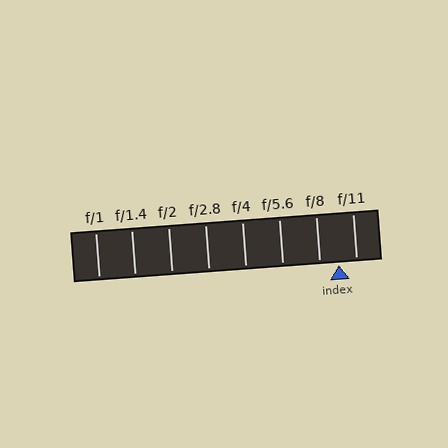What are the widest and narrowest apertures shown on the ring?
The widest aperture shown is f/1 and the narrowest is f/11.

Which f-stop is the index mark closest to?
The index mark is closest to f/11.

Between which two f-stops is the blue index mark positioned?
The index mark is between f/8 and f/11.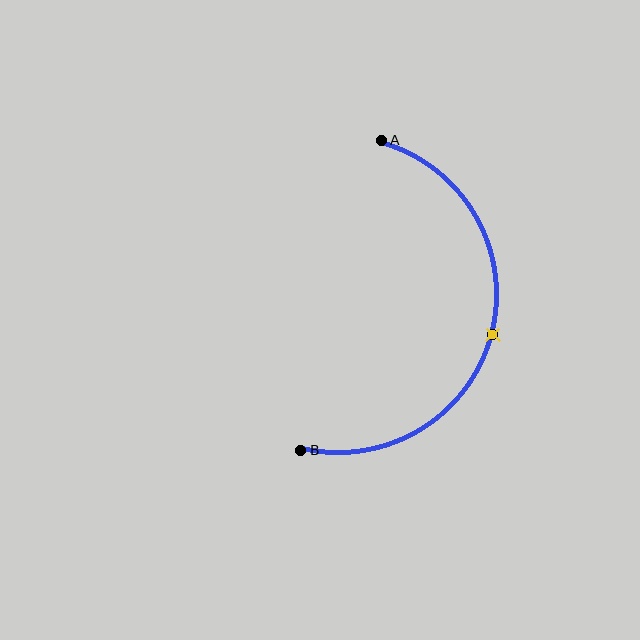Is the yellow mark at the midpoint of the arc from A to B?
Yes. The yellow mark lies on the arc at equal arc-length from both A and B — it is the arc midpoint.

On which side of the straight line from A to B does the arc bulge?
The arc bulges to the right of the straight line connecting A and B.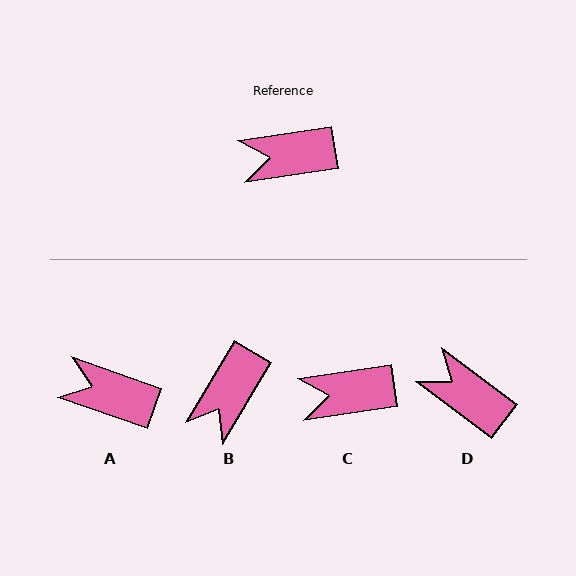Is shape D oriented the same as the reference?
No, it is off by about 45 degrees.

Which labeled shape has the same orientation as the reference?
C.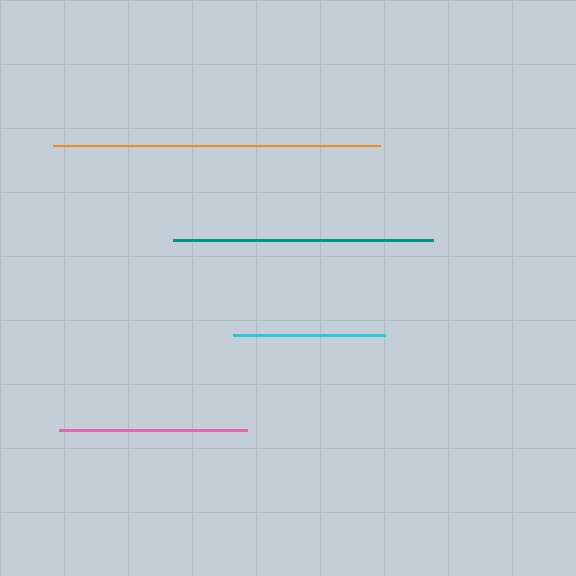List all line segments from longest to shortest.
From longest to shortest: orange, teal, pink, cyan.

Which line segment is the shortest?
The cyan line is the shortest at approximately 152 pixels.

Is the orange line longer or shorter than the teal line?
The orange line is longer than the teal line.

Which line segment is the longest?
The orange line is the longest at approximately 328 pixels.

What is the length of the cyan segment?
The cyan segment is approximately 152 pixels long.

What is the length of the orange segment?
The orange segment is approximately 328 pixels long.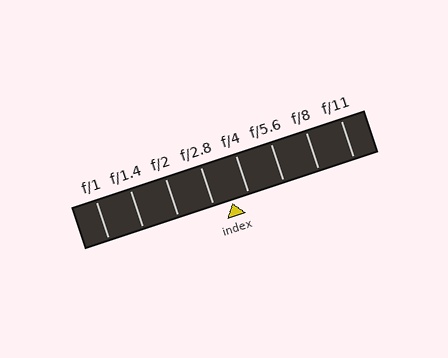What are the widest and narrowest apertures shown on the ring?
The widest aperture shown is f/1 and the narrowest is f/11.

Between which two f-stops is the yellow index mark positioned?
The index mark is between f/2.8 and f/4.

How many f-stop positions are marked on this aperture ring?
There are 8 f-stop positions marked.